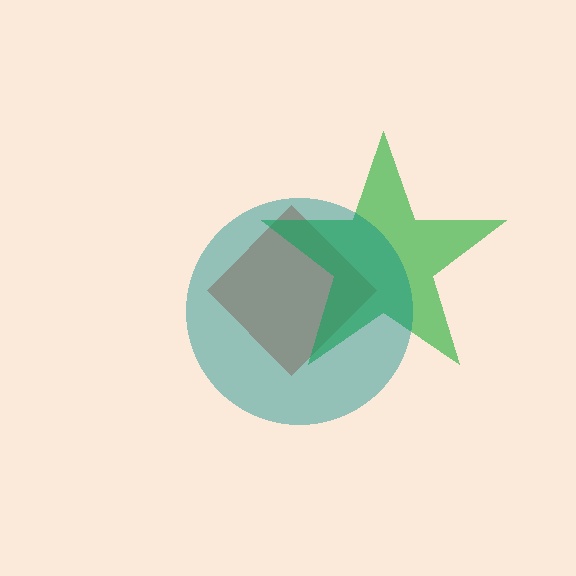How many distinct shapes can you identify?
There are 3 distinct shapes: a red diamond, a green star, a teal circle.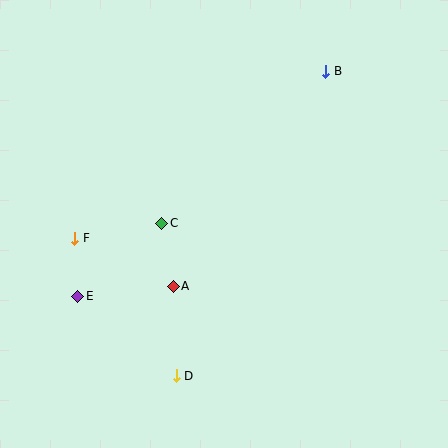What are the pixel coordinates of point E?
Point E is at (78, 296).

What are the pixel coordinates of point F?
Point F is at (75, 238).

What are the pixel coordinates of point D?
Point D is at (176, 376).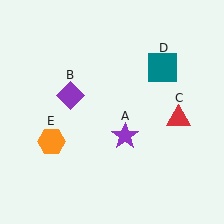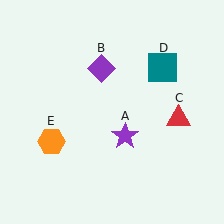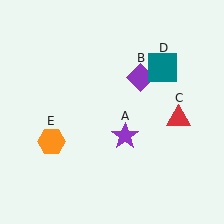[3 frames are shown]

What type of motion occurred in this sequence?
The purple diamond (object B) rotated clockwise around the center of the scene.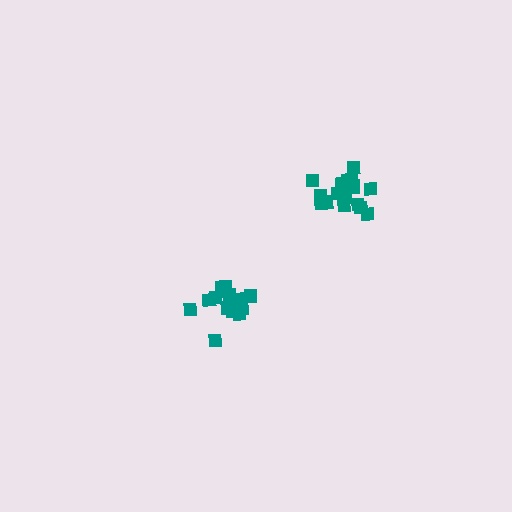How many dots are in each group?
Group 1: 20 dots, Group 2: 18 dots (38 total).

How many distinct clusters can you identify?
There are 2 distinct clusters.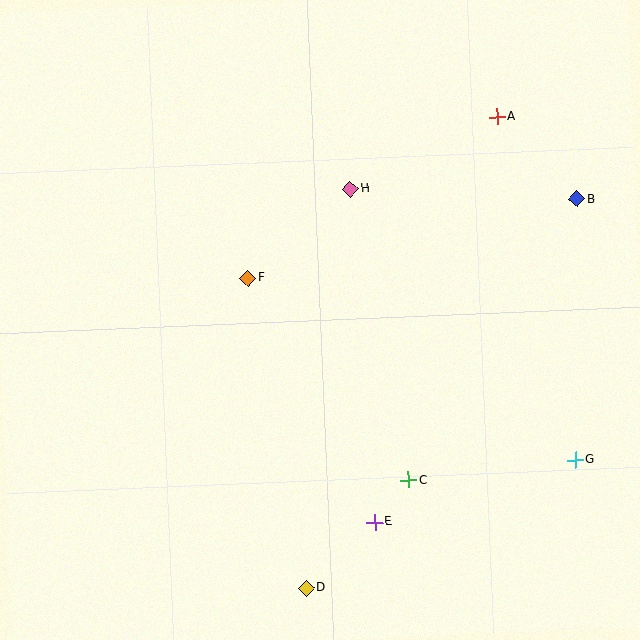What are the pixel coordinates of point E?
Point E is at (375, 522).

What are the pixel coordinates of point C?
Point C is at (408, 480).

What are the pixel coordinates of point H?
Point H is at (350, 189).